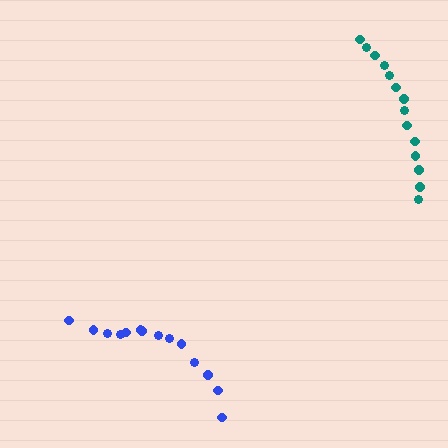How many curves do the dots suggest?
There are 2 distinct paths.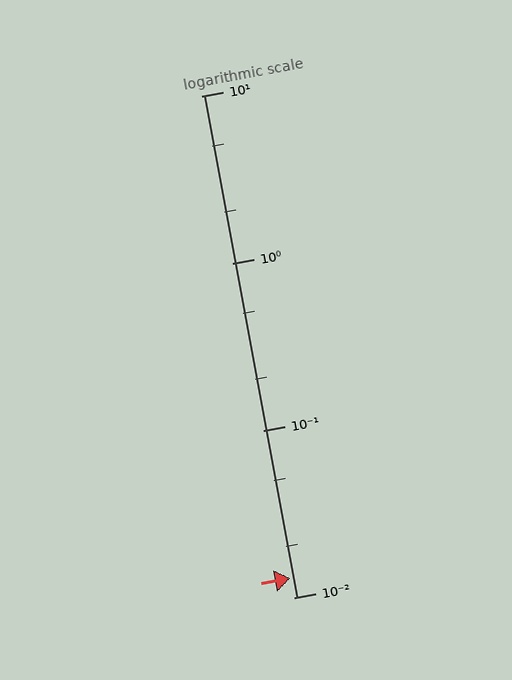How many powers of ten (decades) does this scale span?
The scale spans 3 decades, from 0.01 to 10.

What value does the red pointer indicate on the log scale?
The pointer indicates approximately 0.013.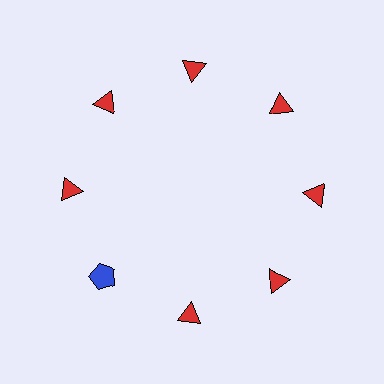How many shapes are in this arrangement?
There are 8 shapes arranged in a ring pattern.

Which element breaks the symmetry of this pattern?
The blue pentagon at roughly the 8 o'clock position breaks the symmetry. All other shapes are red triangles.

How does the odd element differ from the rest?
It differs in both color (blue instead of red) and shape (pentagon instead of triangle).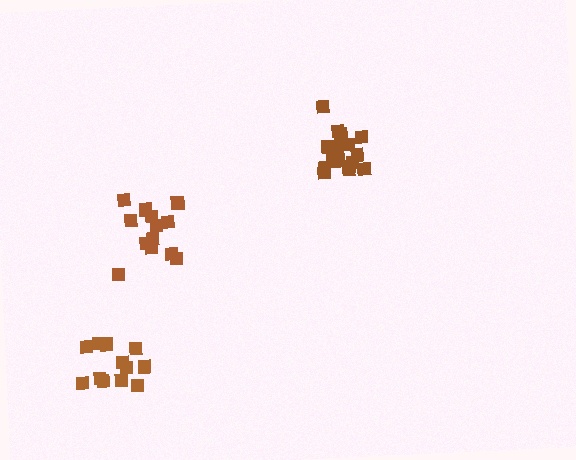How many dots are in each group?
Group 1: 17 dots, Group 2: 12 dots, Group 3: 13 dots (42 total).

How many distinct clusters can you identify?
There are 3 distinct clusters.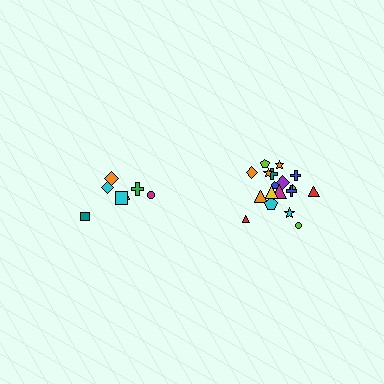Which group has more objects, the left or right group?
The right group.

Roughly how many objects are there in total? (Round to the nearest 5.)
Roughly 25 objects in total.